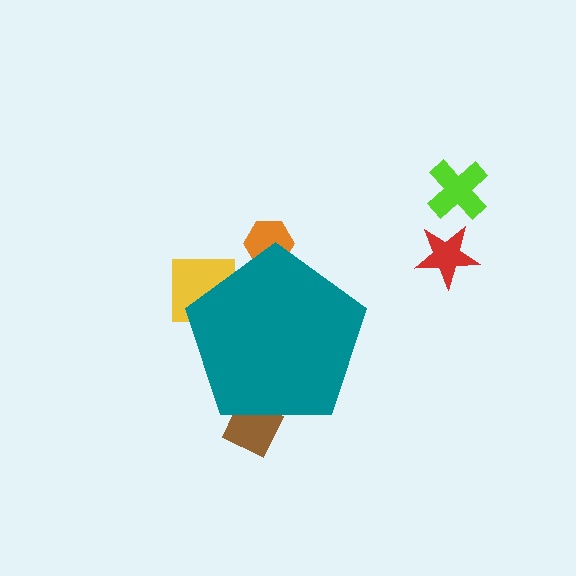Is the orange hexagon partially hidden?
Yes, the orange hexagon is partially hidden behind the teal pentagon.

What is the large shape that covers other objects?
A teal pentagon.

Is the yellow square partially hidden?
Yes, the yellow square is partially hidden behind the teal pentagon.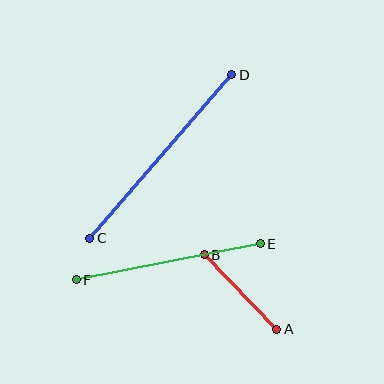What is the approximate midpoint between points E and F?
The midpoint is at approximately (168, 262) pixels.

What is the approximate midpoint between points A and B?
The midpoint is at approximately (240, 292) pixels.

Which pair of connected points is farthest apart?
Points C and D are farthest apart.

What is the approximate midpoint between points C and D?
The midpoint is at approximately (161, 157) pixels.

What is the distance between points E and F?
The distance is approximately 187 pixels.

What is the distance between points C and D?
The distance is approximately 216 pixels.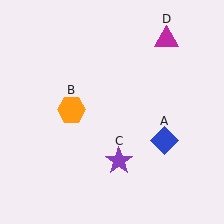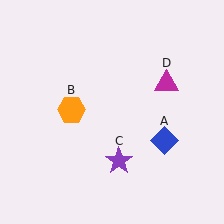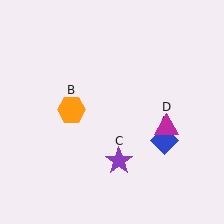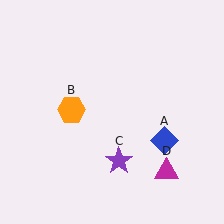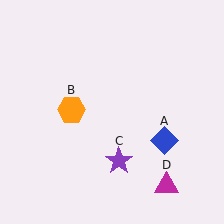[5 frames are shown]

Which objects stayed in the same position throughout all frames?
Blue diamond (object A) and orange hexagon (object B) and purple star (object C) remained stationary.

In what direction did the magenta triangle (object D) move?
The magenta triangle (object D) moved down.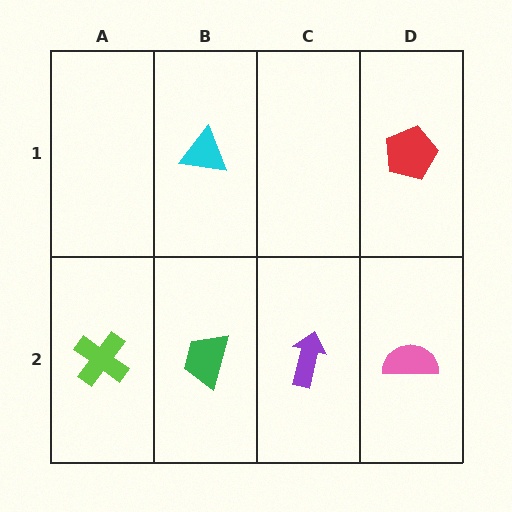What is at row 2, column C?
A purple arrow.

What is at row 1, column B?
A cyan triangle.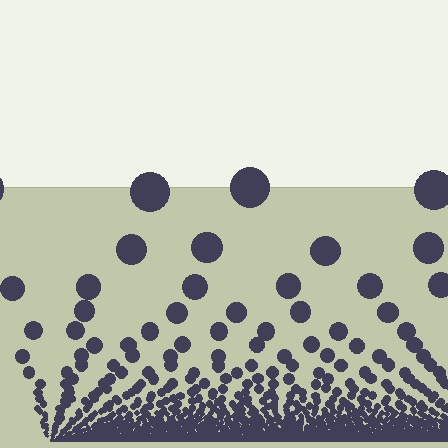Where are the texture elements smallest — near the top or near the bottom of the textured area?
Near the bottom.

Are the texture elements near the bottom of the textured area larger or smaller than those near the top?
Smaller. The gradient is inverted — elements near the bottom are smaller and denser.